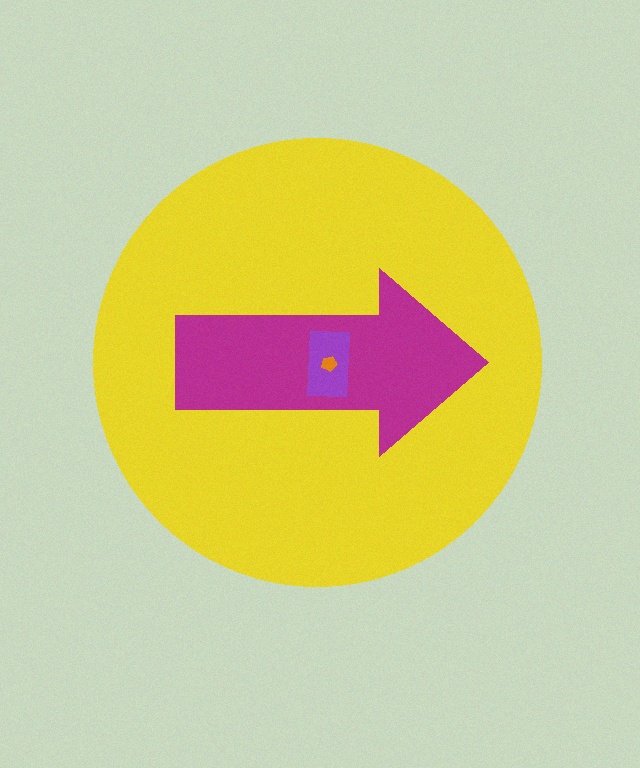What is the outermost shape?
The yellow circle.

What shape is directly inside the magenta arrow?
The purple rectangle.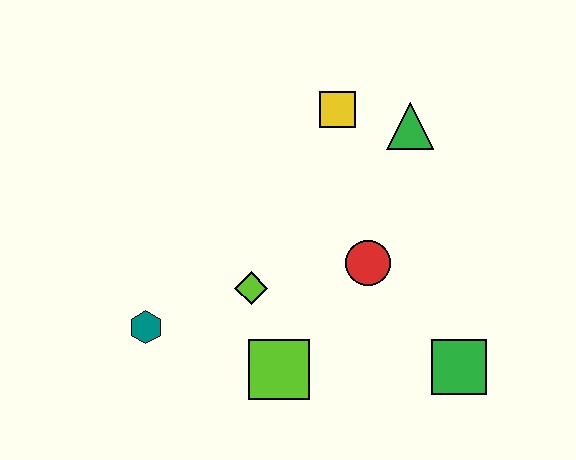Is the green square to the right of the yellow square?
Yes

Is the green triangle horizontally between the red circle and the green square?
Yes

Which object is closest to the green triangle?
The yellow square is closest to the green triangle.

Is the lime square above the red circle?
No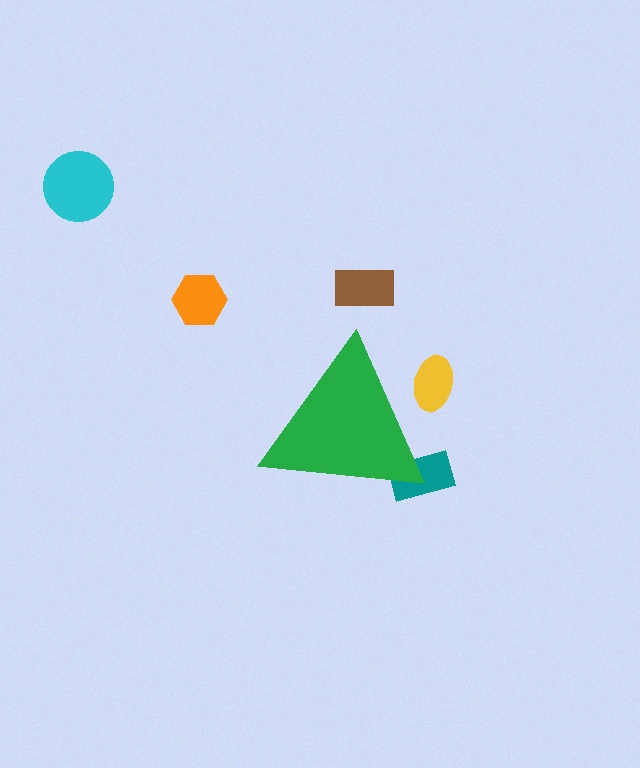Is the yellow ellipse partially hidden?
Yes, the yellow ellipse is partially hidden behind the green triangle.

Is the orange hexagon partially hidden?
No, the orange hexagon is fully visible.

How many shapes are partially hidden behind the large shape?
2 shapes are partially hidden.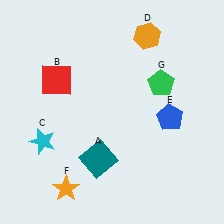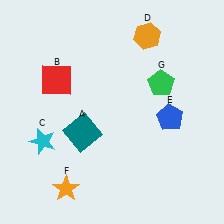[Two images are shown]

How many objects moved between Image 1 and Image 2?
1 object moved between the two images.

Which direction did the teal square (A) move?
The teal square (A) moved up.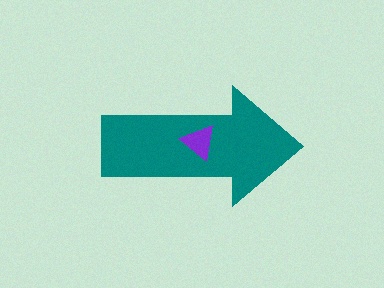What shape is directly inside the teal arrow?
The purple triangle.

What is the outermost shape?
The teal arrow.